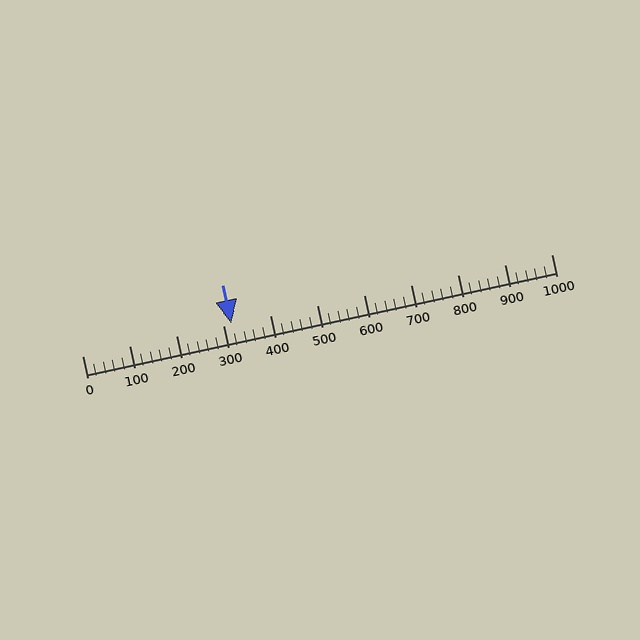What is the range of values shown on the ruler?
The ruler shows values from 0 to 1000.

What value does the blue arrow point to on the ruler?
The blue arrow points to approximately 317.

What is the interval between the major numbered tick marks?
The major tick marks are spaced 100 units apart.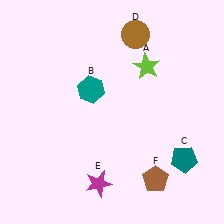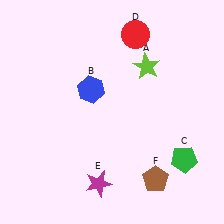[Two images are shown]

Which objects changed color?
B changed from teal to blue. C changed from teal to green. D changed from brown to red.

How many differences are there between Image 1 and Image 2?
There are 3 differences between the two images.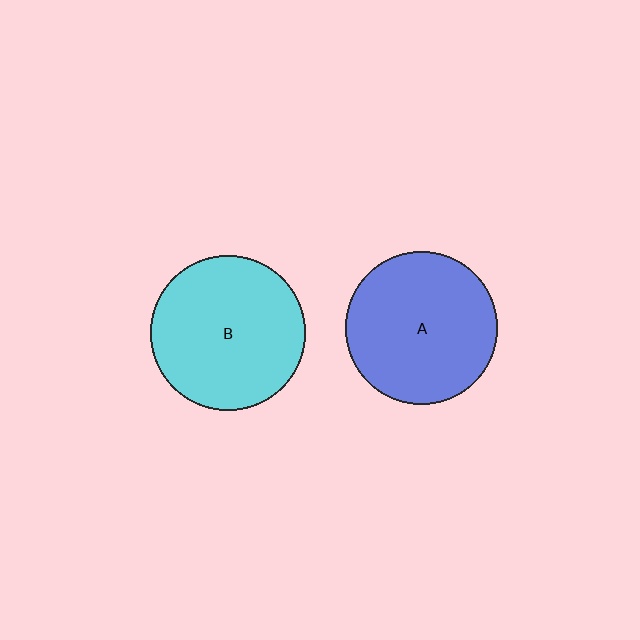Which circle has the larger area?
Circle B (cyan).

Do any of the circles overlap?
No, none of the circles overlap.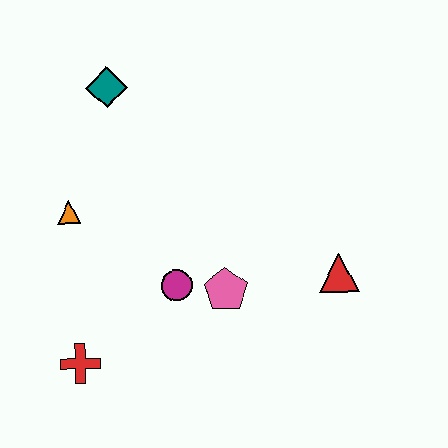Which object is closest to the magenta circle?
The pink pentagon is closest to the magenta circle.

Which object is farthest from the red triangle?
The teal diamond is farthest from the red triangle.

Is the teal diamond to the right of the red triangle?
No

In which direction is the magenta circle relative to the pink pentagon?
The magenta circle is to the left of the pink pentagon.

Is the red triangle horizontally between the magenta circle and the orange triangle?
No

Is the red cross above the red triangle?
No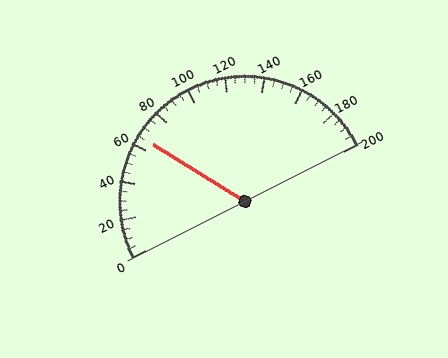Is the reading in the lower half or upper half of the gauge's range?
The reading is in the lower half of the range (0 to 200).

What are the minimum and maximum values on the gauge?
The gauge ranges from 0 to 200.